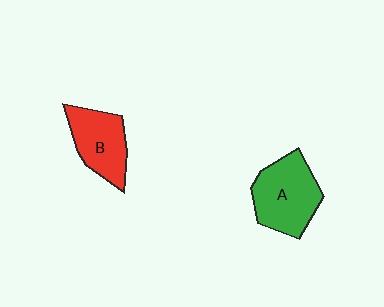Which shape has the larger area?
Shape A (green).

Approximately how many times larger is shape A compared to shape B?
Approximately 1.2 times.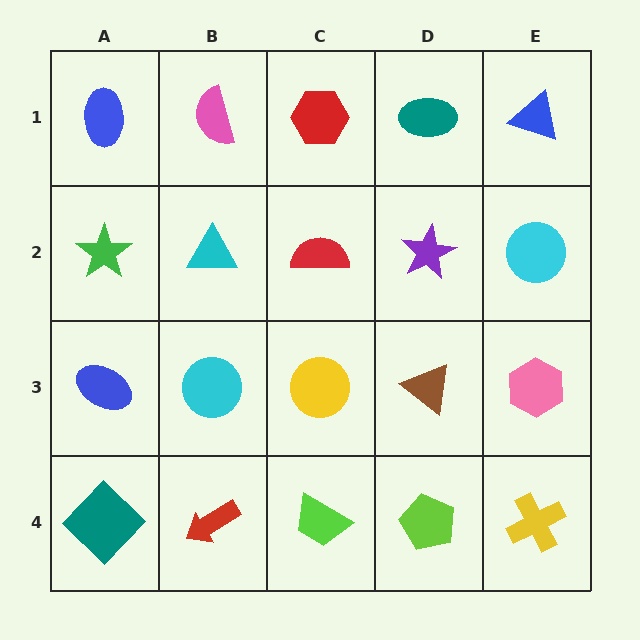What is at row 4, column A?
A teal diamond.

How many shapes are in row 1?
5 shapes.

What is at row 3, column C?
A yellow circle.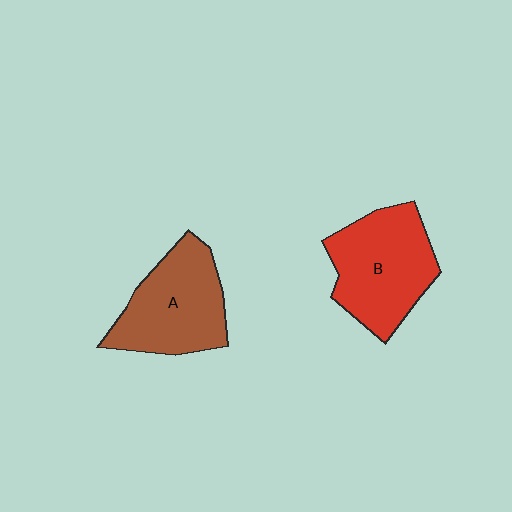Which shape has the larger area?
Shape B (red).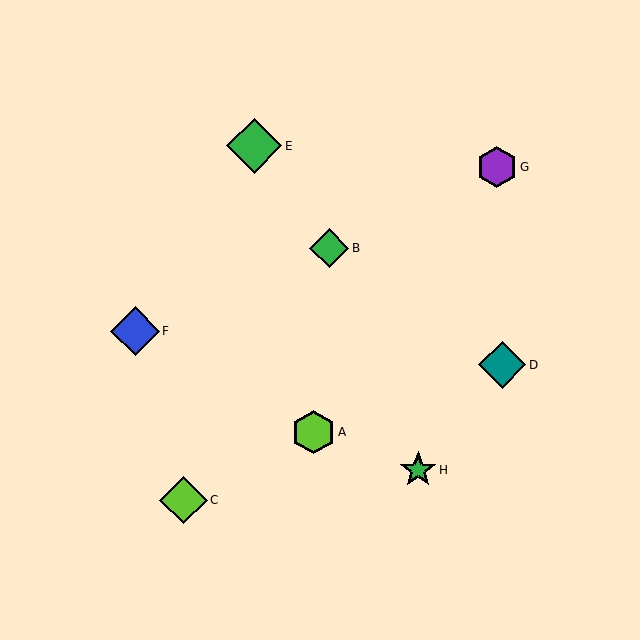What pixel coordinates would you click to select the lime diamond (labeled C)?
Click at (183, 500) to select the lime diamond C.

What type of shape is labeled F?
Shape F is a blue diamond.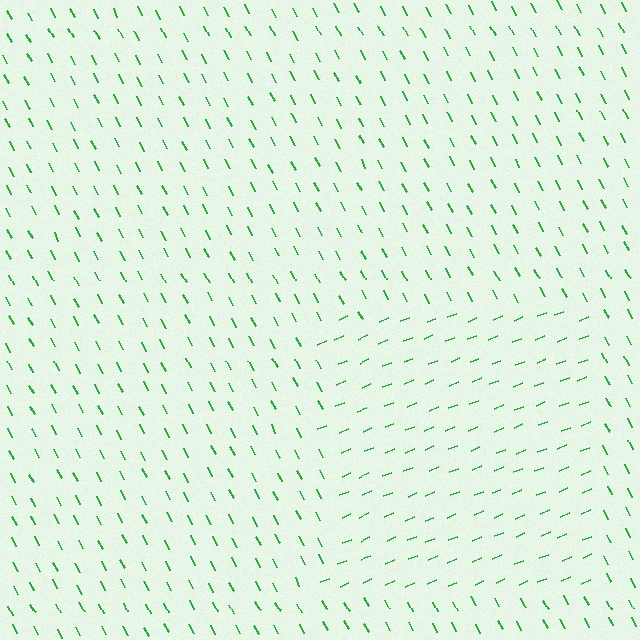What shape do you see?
I see a rectangle.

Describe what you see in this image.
The image is filled with small green line segments. A rectangle region in the image has lines oriented differently from the surrounding lines, creating a visible texture boundary.